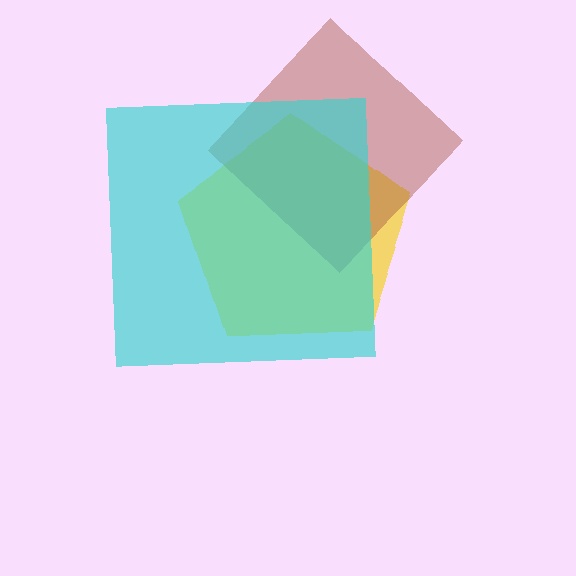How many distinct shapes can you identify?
There are 3 distinct shapes: a yellow pentagon, a brown diamond, a cyan square.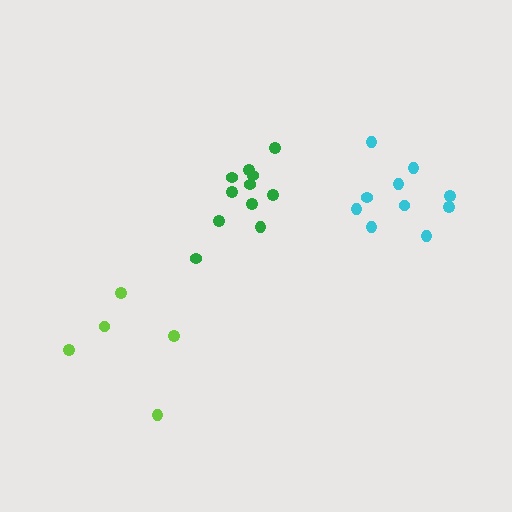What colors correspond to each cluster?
The clusters are colored: green, cyan, lime.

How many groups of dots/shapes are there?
There are 3 groups.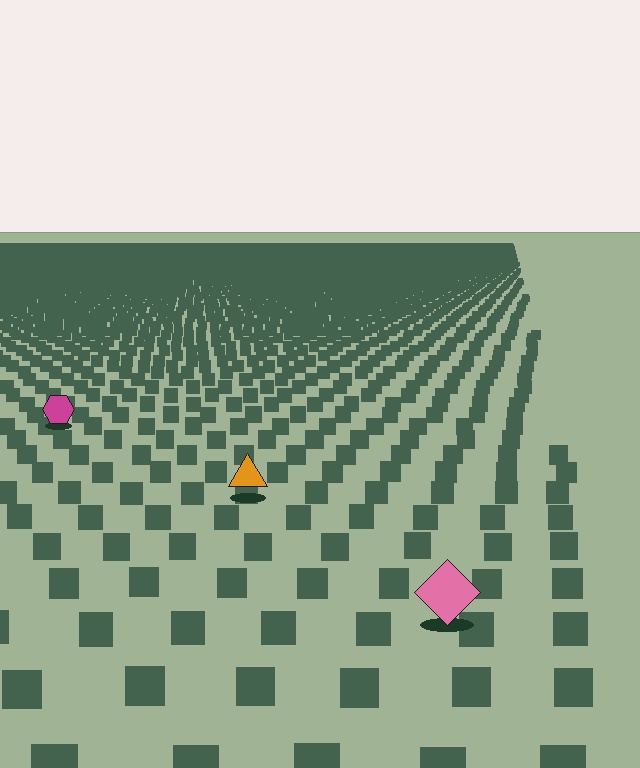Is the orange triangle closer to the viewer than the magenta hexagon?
Yes. The orange triangle is closer — you can tell from the texture gradient: the ground texture is coarser near it.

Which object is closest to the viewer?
The pink diamond is closest. The texture marks near it are larger and more spread out.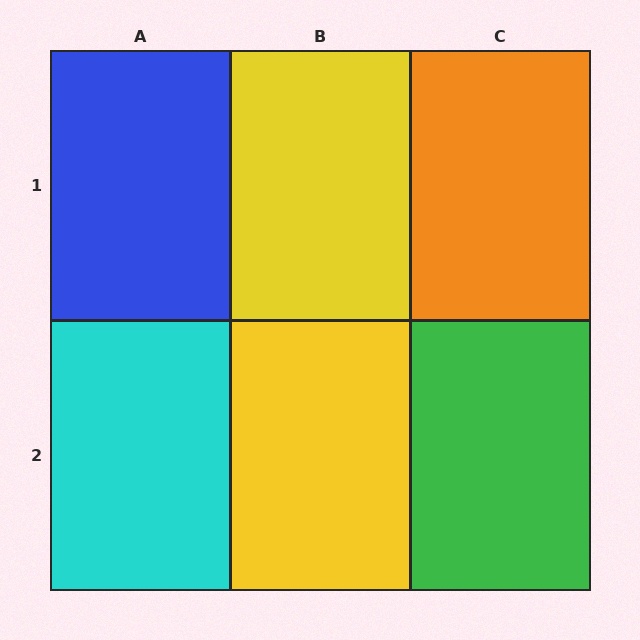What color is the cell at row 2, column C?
Green.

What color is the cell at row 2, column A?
Cyan.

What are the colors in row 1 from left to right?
Blue, yellow, orange.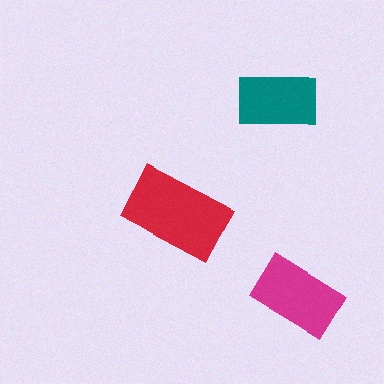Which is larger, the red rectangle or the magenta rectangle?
The red one.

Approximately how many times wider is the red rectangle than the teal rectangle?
About 1.5 times wider.